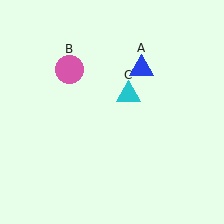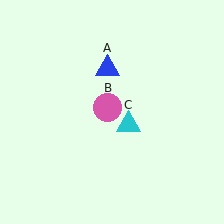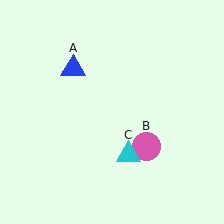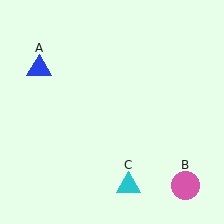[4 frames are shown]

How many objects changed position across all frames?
3 objects changed position: blue triangle (object A), pink circle (object B), cyan triangle (object C).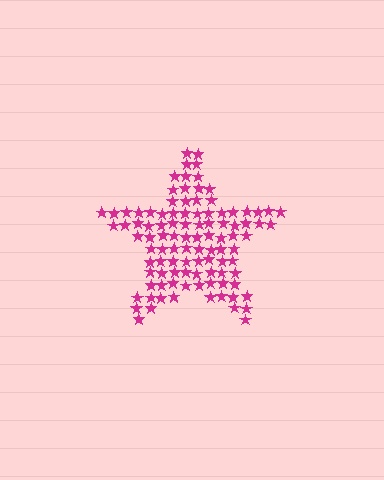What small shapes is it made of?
It is made of small stars.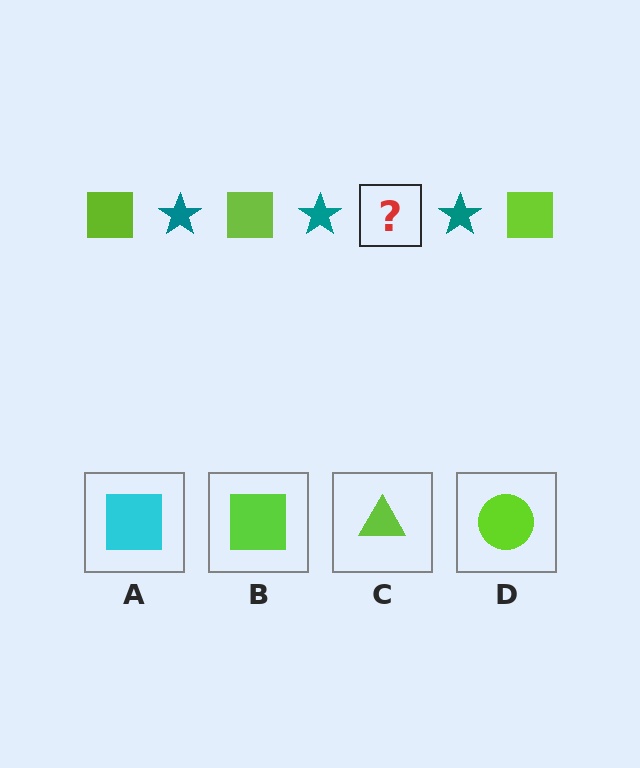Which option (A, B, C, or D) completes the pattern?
B.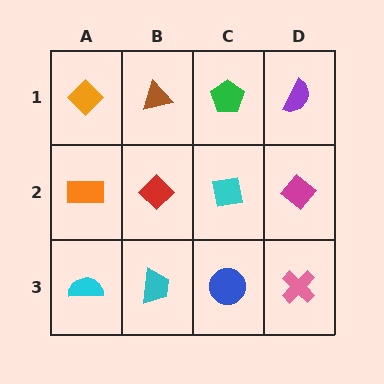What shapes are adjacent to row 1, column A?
An orange rectangle (row 2, column A), a brown triangle (row 1, column B).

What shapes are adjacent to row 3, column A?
An orange rectangle (row 2, column A), a cyan trapezoid (row 3, column B).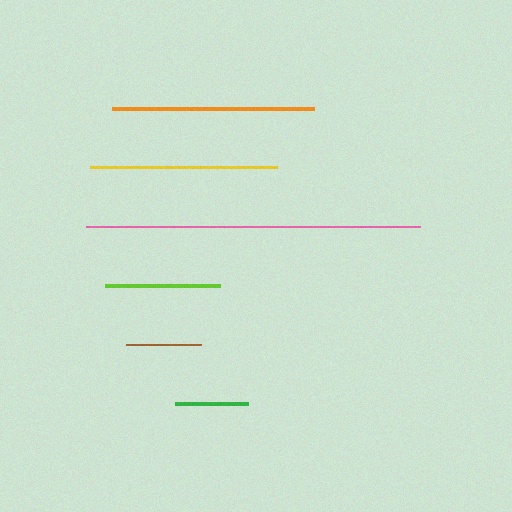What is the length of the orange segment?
The orange segment is approximately 201 pixels long.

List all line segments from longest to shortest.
From longest to shortest: pink, orange, yellow, lime, brown, green.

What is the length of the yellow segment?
The yellow segment is approximately 187 pixels long.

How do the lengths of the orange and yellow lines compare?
The orange and yellow lines are approximately the same length.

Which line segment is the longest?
The pink line is the longest at approximately 334 pixels.